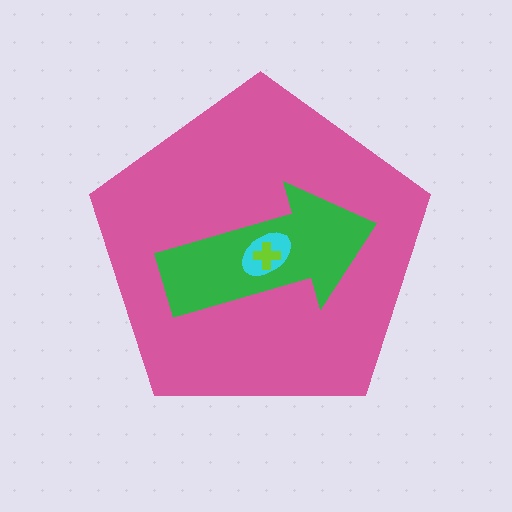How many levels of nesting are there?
4.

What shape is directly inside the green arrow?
The cyan ellipse.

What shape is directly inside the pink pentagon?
The green arrow.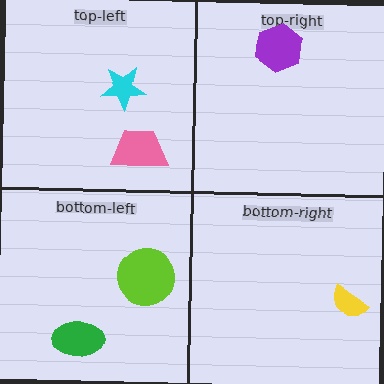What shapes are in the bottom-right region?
The yellow semicircle.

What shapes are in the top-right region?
The purple hexagon.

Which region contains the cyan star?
The top-left region.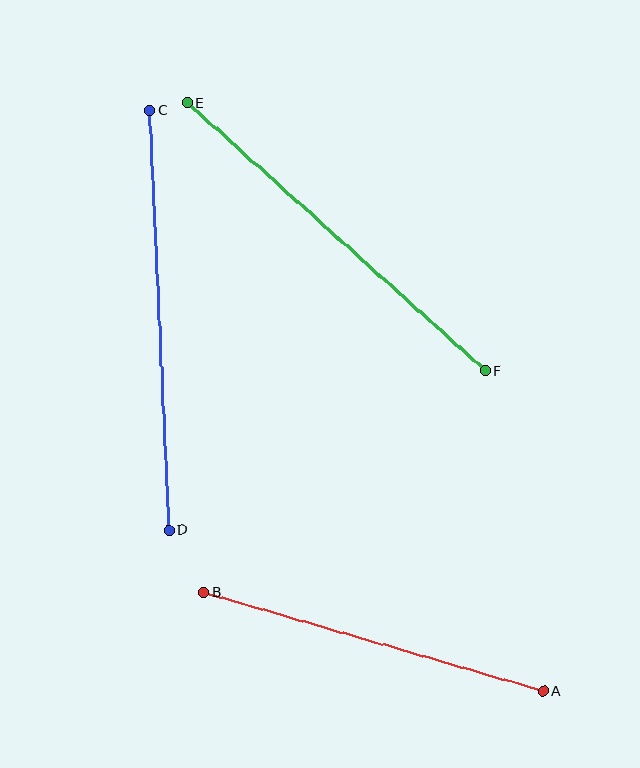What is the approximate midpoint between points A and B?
The midpoint is at approximately (373, 642) pixels.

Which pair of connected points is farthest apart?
Points C and D are farthest apart.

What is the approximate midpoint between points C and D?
The midpoint is at approximately (159, 320) pixels.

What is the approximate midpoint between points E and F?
The midpoint is at approximately (336, 237) pixels.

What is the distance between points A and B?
The distance is approximately 353 pixels.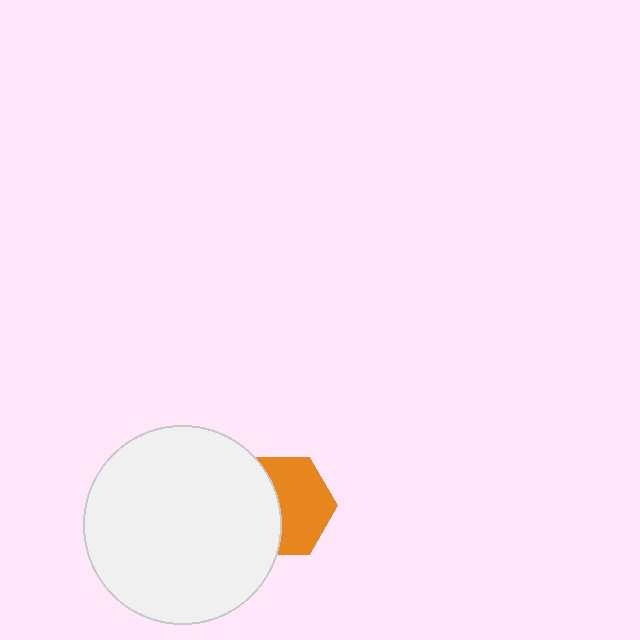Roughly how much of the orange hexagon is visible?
About half of it is visible (roughly 57%).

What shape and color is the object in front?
The object in front is a white circle.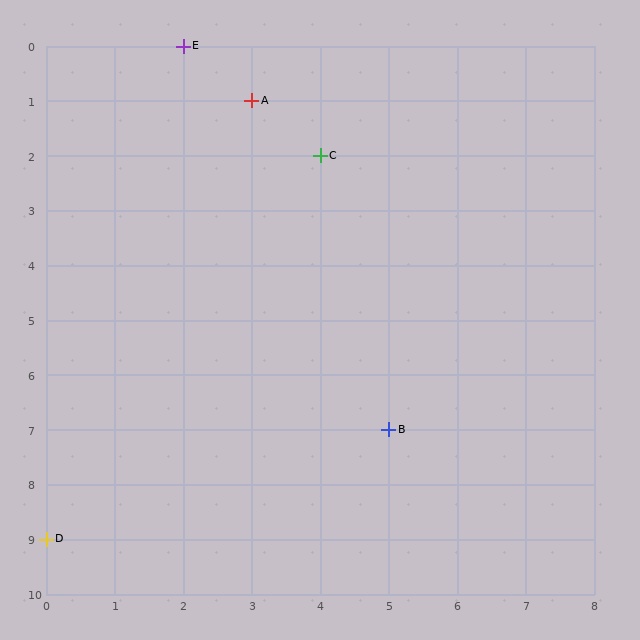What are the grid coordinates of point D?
Point D is at grid coordinates (0, 9).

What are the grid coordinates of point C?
Point C is at grid coordinates (4, 2).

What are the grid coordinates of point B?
Point B is at grid coordinates (5, 7).